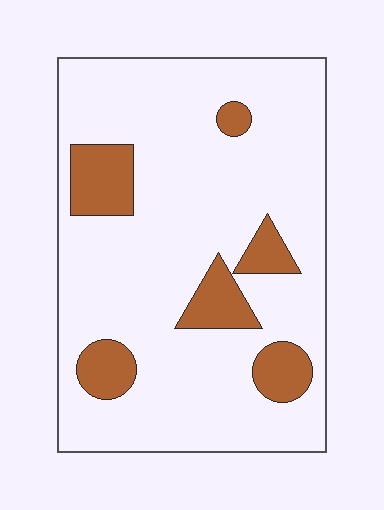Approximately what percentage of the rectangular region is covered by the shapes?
Approximately 15%.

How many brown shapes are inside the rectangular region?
6.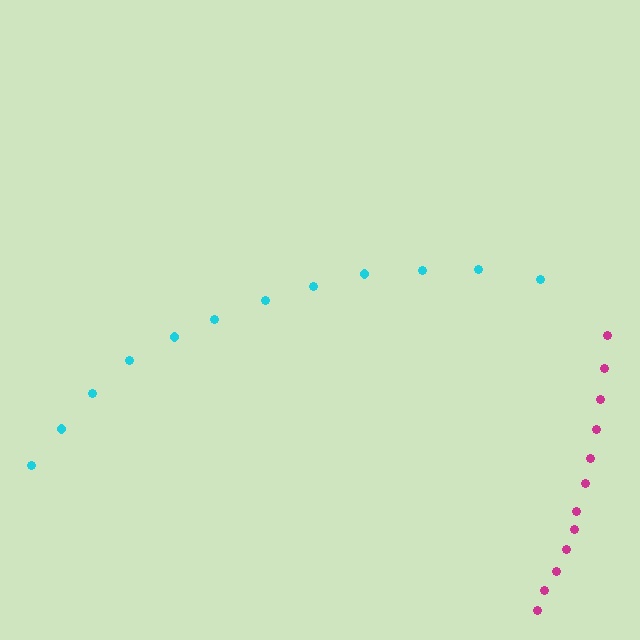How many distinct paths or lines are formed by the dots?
There are 2 distinct paths.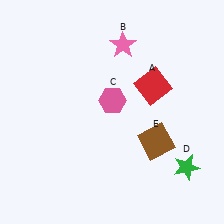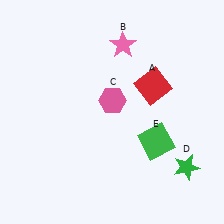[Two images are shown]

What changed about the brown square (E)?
In Image 1, E is brown. In Image 2, it changed to green.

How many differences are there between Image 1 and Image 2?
There is 1 difference between the two images.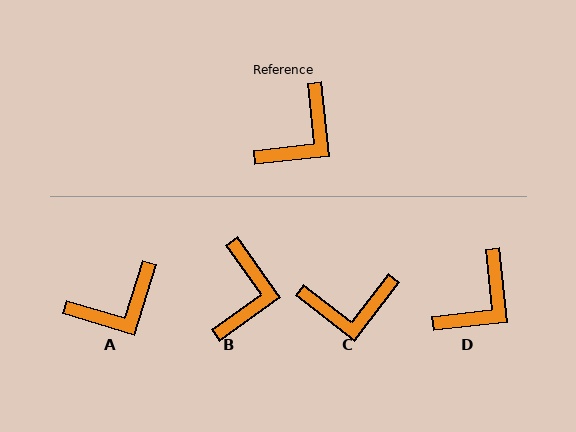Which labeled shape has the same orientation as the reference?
D.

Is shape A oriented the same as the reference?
No, it is off by about 23 degrees.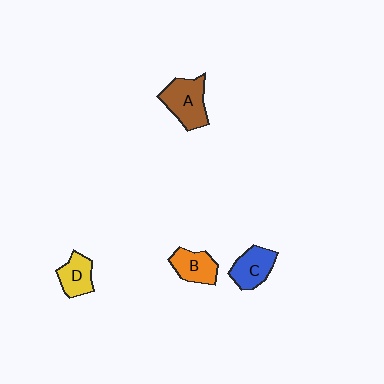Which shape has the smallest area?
Shape D (yellow).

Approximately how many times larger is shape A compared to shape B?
Approximately 1.4 times.